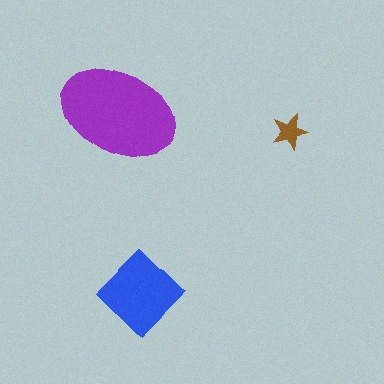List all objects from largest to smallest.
The purple ellipse, the blue diamond, the brown star.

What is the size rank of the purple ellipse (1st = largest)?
1st.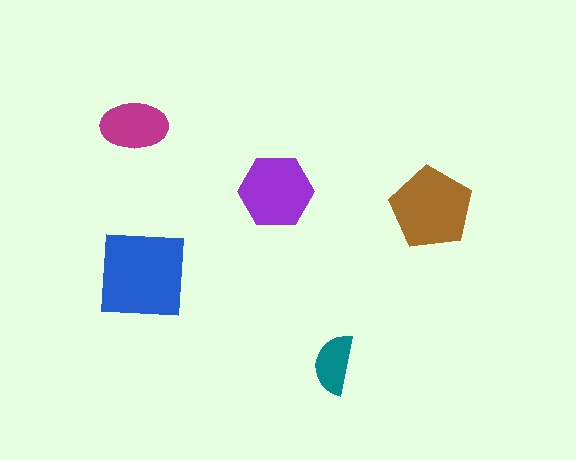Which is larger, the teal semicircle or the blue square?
The blue square.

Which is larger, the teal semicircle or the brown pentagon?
The brown pentagon.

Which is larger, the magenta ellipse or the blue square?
The blue square.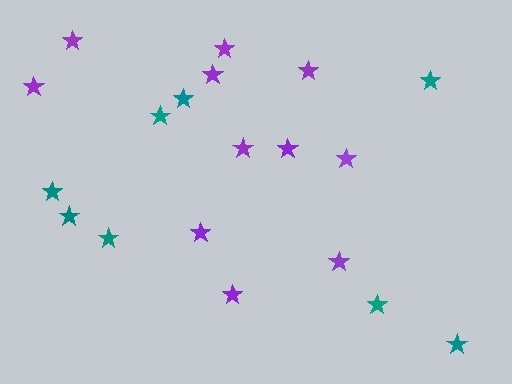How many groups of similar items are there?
There are 2 groups: one group of teal stars (8) and one group of purple stars (11).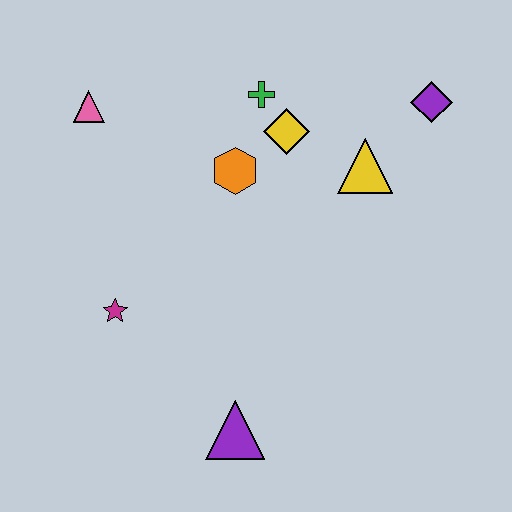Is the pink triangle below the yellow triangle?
No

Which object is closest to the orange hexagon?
The yellow diamond is closest to the orange hexagon.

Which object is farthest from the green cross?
The purple triangle is farthest from the green cross.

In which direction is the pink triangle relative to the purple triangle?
The pink triangle is above the purple triangle.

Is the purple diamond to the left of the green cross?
No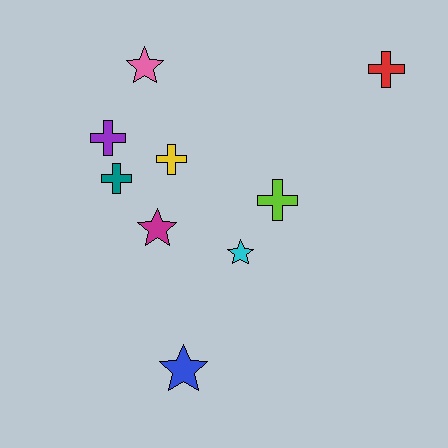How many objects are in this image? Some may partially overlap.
There are 9 objects.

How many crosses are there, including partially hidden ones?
There are 5 crosses.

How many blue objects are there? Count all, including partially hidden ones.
There is 1 blue object.